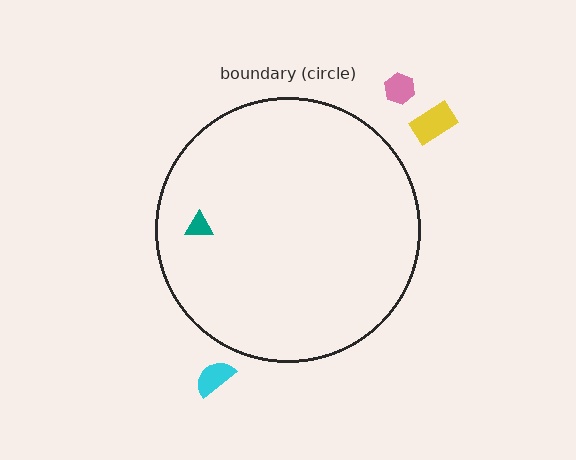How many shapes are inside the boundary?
1 inside, 3 outside.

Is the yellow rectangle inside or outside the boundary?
Outside.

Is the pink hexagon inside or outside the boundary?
Outside.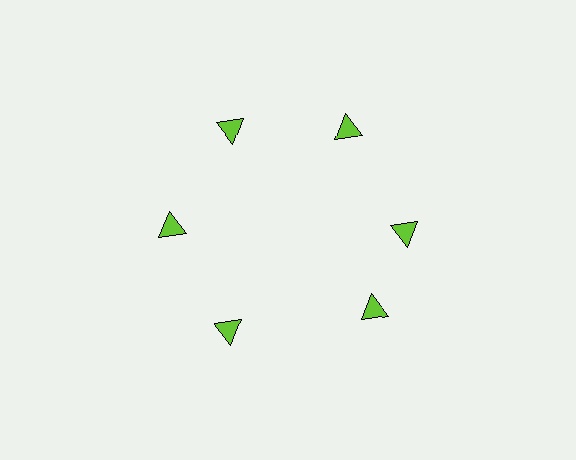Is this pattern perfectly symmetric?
No. The 6 lime triangles are arranged in a ring, but one element near the 5 o'clock position is rotated out of alignment along the ring, breaking the 6-fold rotational symmetry.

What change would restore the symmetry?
The symmetry would be restored by rotating it back into even spacing with its neighbors so that all 6 triangles sit at equal angles and equal distance from the center.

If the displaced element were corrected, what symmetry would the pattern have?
It would have 6-fold rotational symmetry — the pattern would map onto itself every 60 degrees.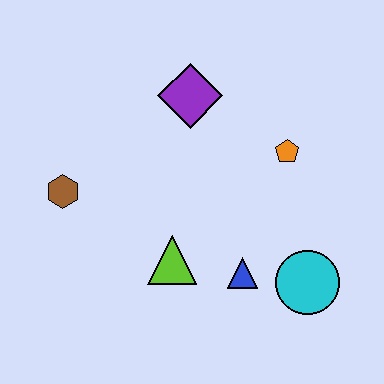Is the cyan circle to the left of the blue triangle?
No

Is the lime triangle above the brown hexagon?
No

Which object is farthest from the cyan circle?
The brown hexagon is farthest from the cyan circle.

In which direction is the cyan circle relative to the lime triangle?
The cyan circle is to the right of the lime triangle.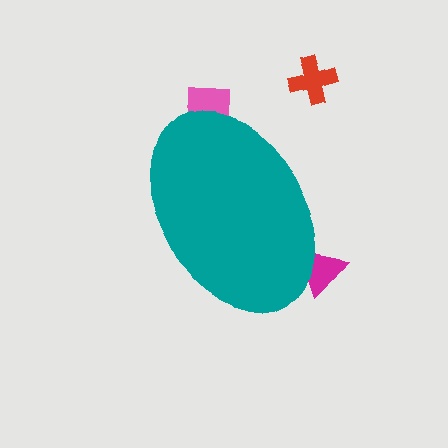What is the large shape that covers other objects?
A teal ellipse.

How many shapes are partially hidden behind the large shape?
2 shapes are partially hidden.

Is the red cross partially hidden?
No, the red cross is fully visible.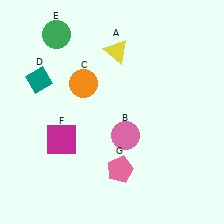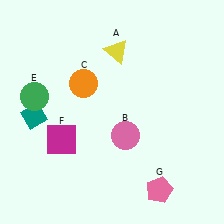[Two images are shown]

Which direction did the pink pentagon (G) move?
The pink pentagon (G) moved right.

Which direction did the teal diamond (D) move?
The teal diamond (D) moved down.